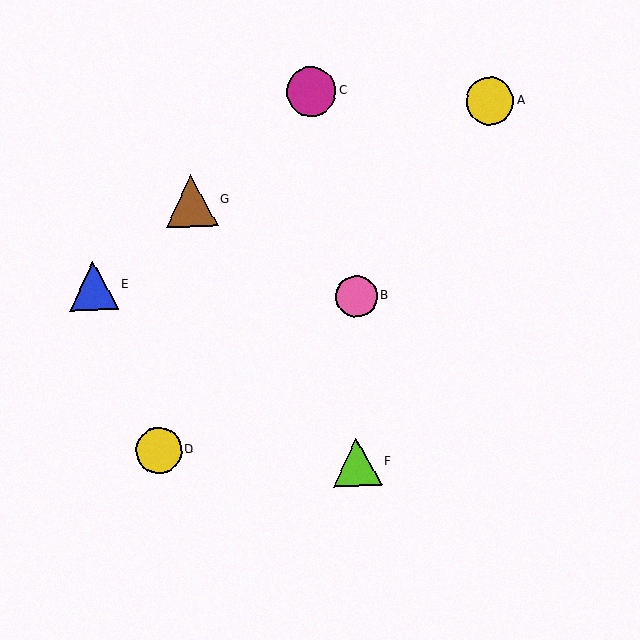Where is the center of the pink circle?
The center of the pink circle is at (356, 296).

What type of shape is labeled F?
Shape F is a lime triangle.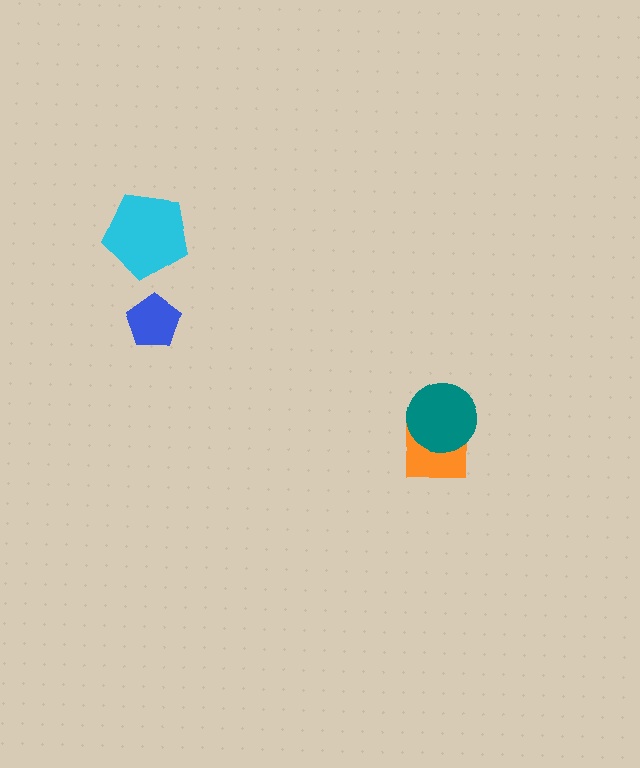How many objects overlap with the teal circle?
1 object overlaps with the teal circle.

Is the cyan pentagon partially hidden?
No, no other shape covers it.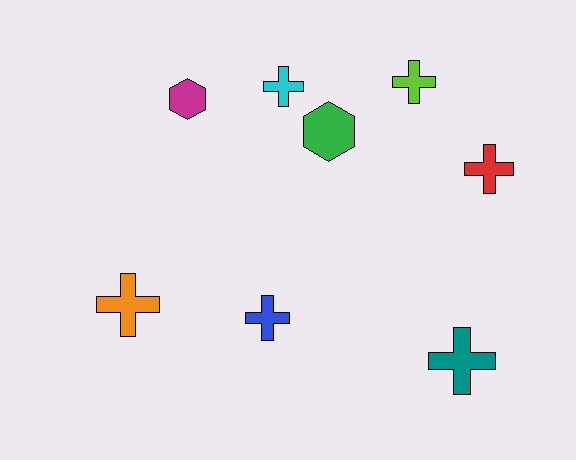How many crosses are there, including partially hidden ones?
There are 6 crosses.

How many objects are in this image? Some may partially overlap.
There are 8 objects.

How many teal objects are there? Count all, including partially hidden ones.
There is 1 teal object.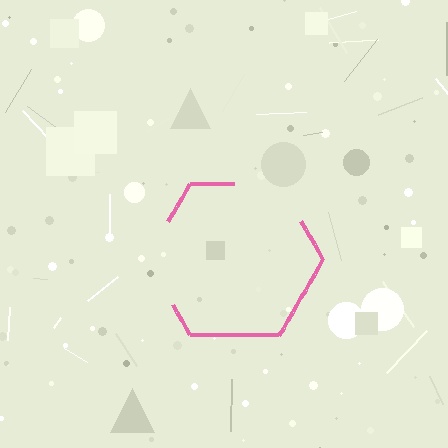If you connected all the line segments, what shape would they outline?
They would outline a hexagon.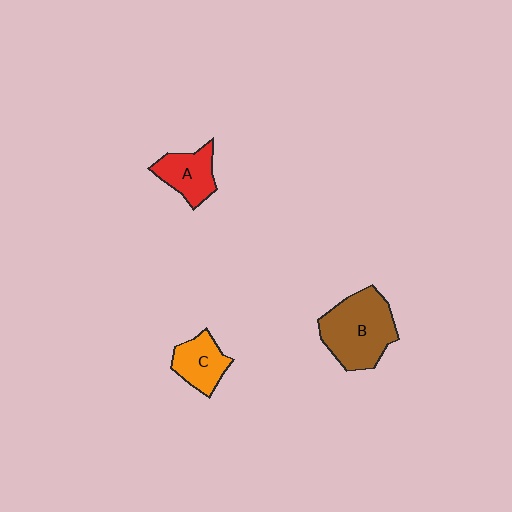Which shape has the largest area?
Shape B (brown).